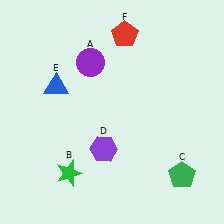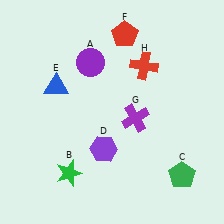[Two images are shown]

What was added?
A purple cross (G), a red cross (H) were added in Image 2.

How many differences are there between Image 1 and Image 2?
There are 2 differences between the two images.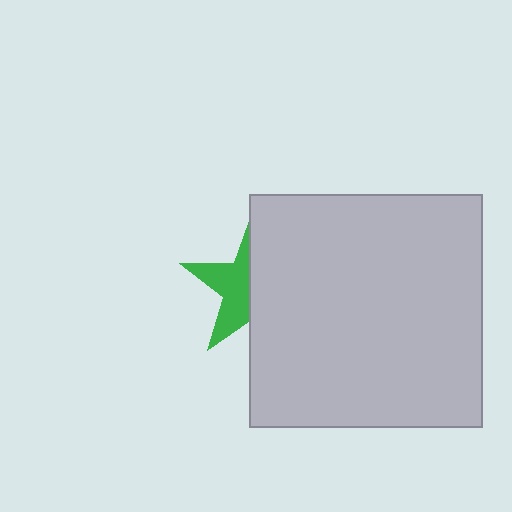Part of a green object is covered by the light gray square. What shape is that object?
It is a star.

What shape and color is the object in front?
The object in front is a light gray square.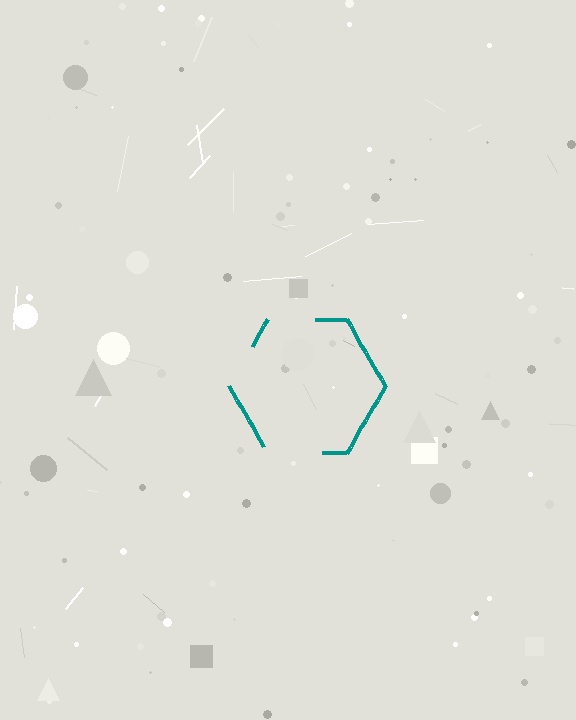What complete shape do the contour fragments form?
The contour fragments form a hexagon.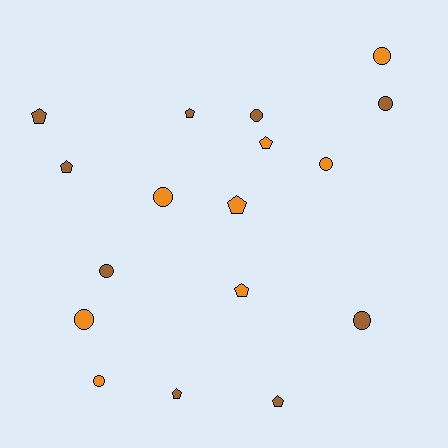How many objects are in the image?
There are 17 objects.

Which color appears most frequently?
Brown, with 9 objects.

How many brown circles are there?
There are 4 brown circles.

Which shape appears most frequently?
Circle, with 9 objects.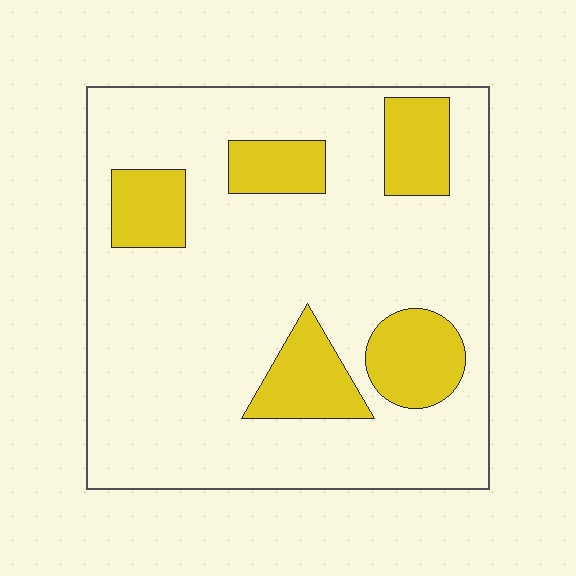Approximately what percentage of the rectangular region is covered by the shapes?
Approximately 20%.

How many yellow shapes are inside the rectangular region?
5.